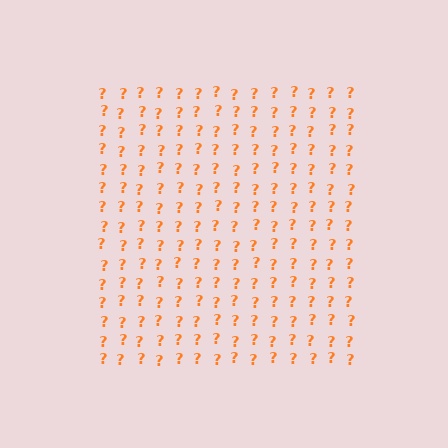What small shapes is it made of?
It is made of small question marks.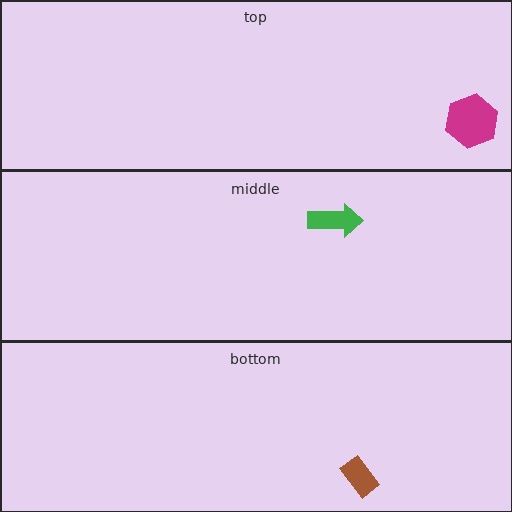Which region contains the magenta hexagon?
The top region.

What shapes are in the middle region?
The green arrow.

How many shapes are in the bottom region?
1.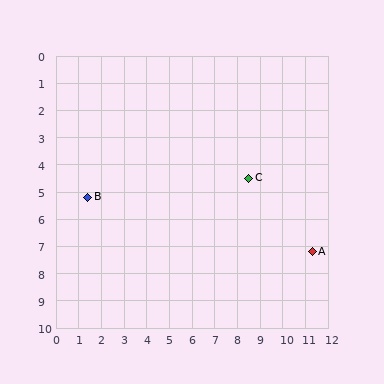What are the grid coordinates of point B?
Point B is at approximately (1.4, 5.2).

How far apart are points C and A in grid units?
Points C and A are about 3.9 grid units apart.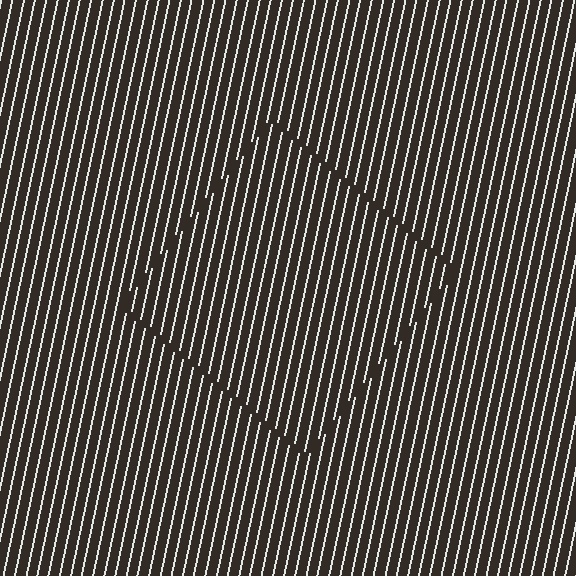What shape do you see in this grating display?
An illusory square. The interior of the shape contains the same grating, shifted by half a period — the contour is defined by the phase discontinuity where line-ends from the inner and outer gratings abut.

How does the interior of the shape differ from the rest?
The interior of the shape contains the same grating, shifted by half a period — the contour is defined by the phase discontinuity where line-ends from the inner and outer gratings abut.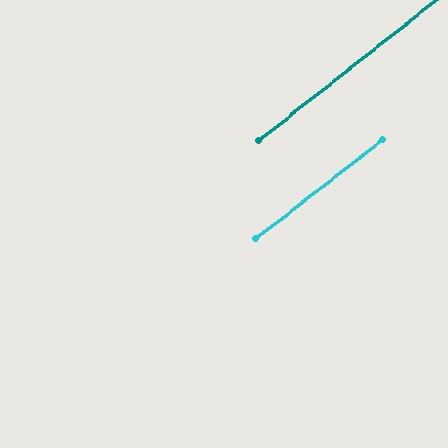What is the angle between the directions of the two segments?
Approximately 1 degree.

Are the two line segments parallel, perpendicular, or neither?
Parallel — their directions differ by only 0.7°.